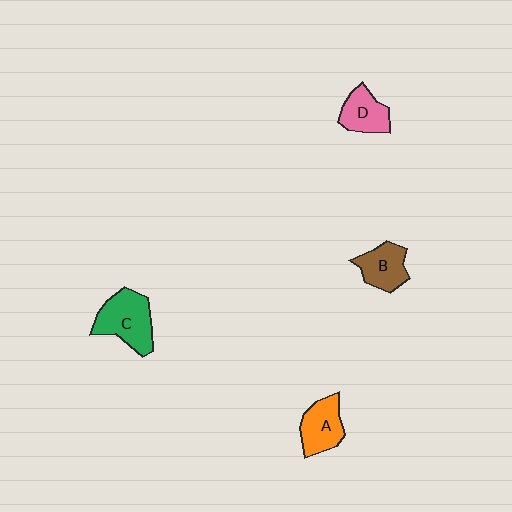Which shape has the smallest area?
Shape D (pink).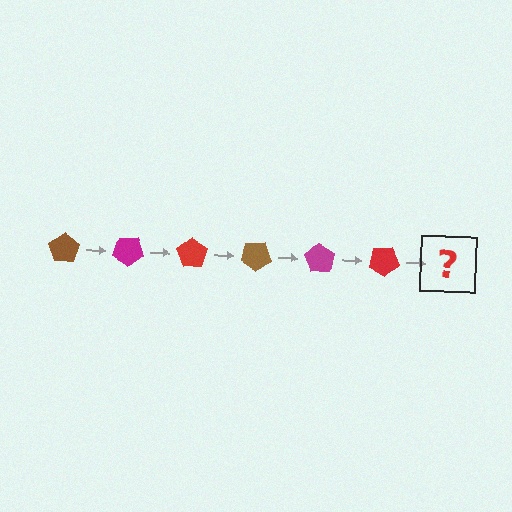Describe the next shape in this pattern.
It should be a brown pentagon, rotated 210 degrees from the start.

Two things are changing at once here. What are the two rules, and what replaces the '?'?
The two rules are that it rotates 35 degrees each step and the color cycles through brown, magenta, and red. The '?' should be a brown pentagon, rotated 210 degrees from the start.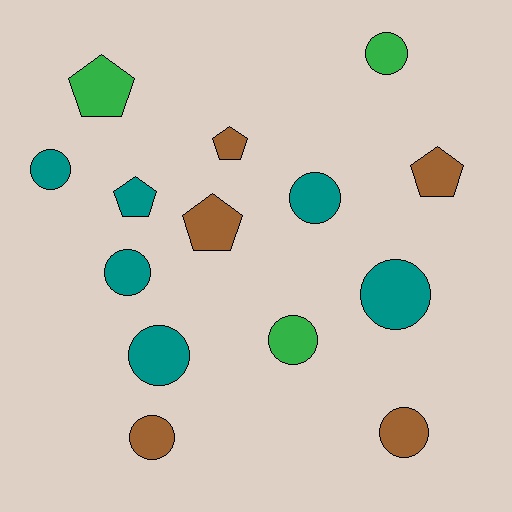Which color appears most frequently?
Teal, with 6 objects.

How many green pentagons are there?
There is 1 green pentagon.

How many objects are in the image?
There are 14 objects.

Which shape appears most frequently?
Circle, with 9 objects.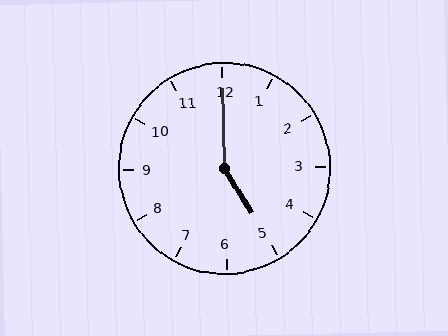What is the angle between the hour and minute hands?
Approximately 150 degrees.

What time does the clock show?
5:00.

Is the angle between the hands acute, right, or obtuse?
It is obtuse.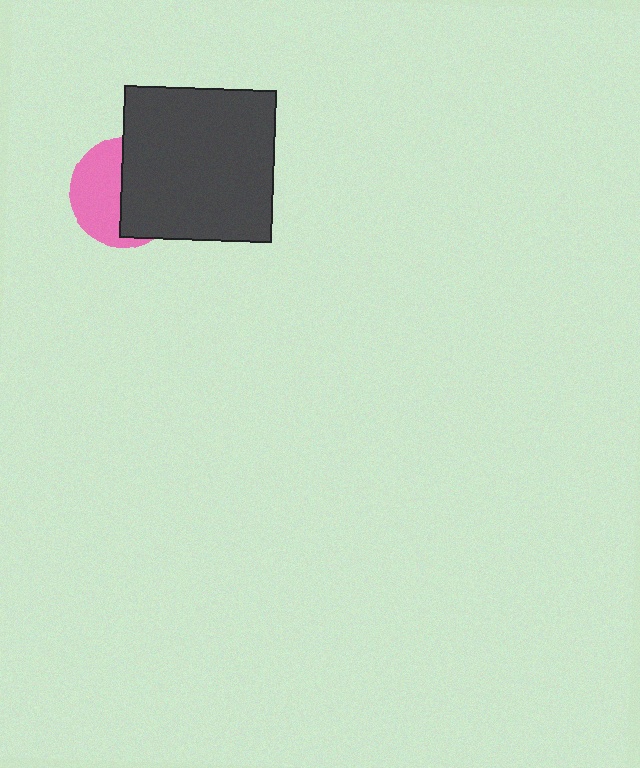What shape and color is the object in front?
The object in front is a dark gray square.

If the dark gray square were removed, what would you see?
You would see the complete pink circle.